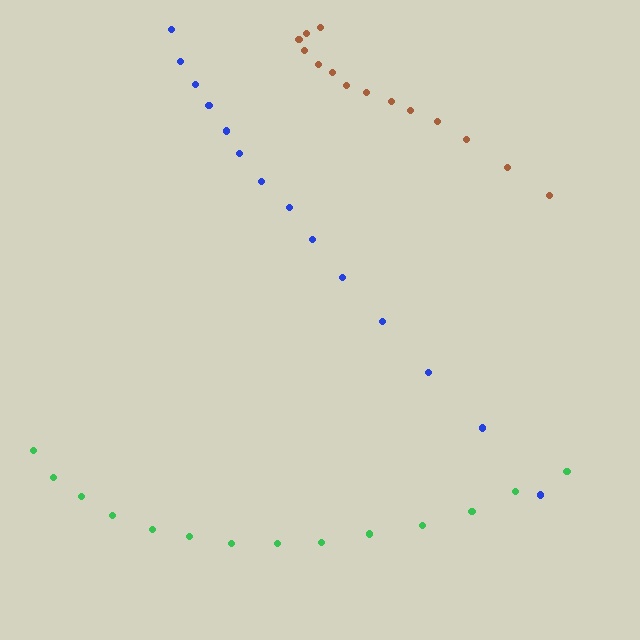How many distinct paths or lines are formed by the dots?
There are 3 distinct paths.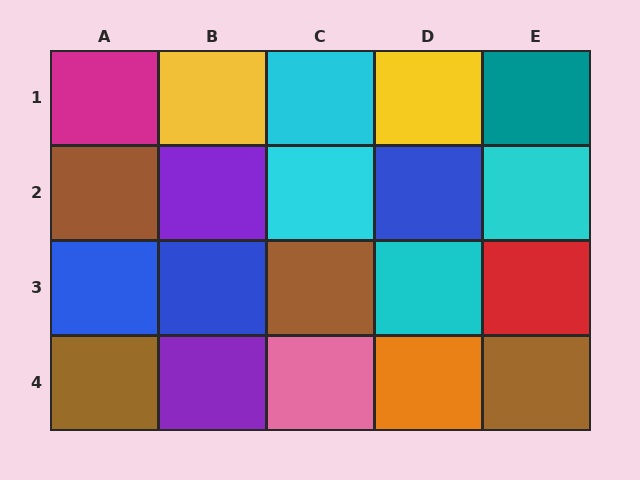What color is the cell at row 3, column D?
Cyan.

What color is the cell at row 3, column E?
Red.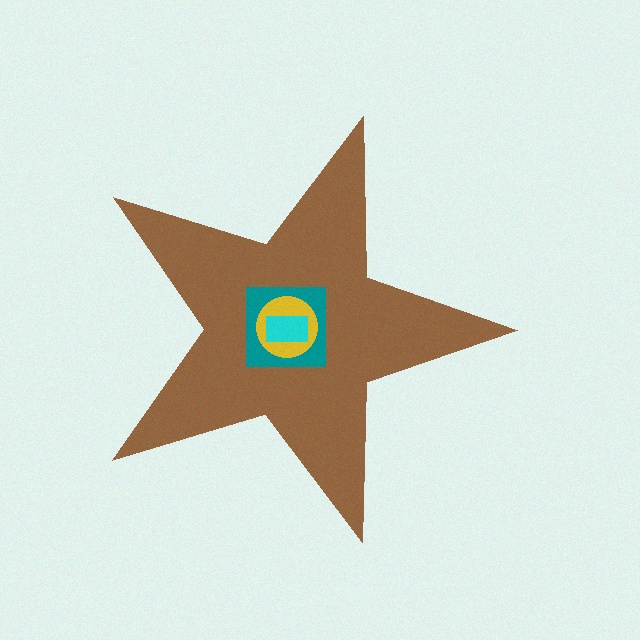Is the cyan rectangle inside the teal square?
Yes.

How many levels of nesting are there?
4.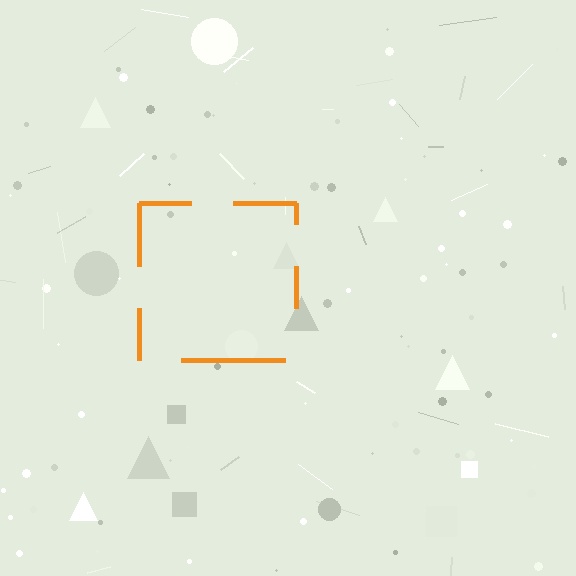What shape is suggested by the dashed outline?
The dashed outline suggests a square.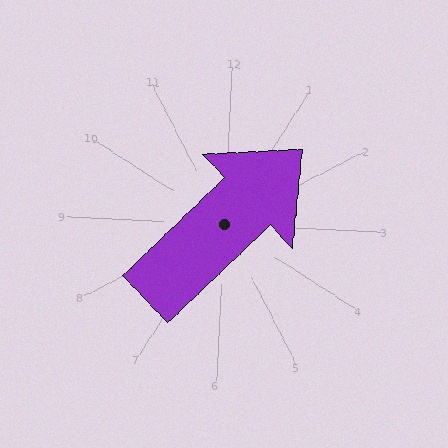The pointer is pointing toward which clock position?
Roughly 1 o'clock.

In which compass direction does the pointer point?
Northeast.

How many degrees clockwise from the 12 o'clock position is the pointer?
Approximately 44 degrees.